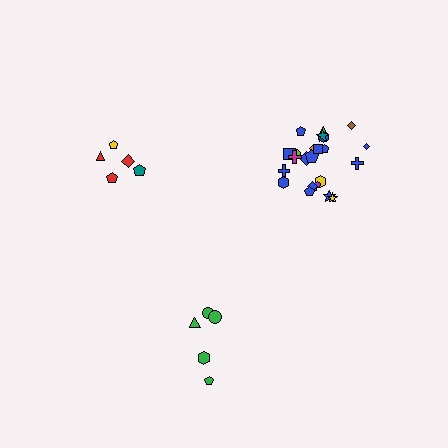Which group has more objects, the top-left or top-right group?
The top-right group.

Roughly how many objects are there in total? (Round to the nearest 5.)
Roughly 35 objects in total.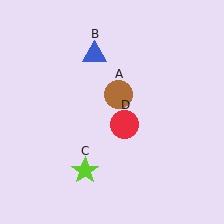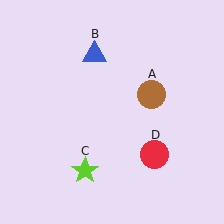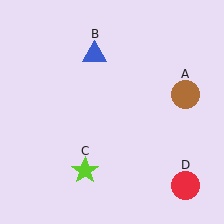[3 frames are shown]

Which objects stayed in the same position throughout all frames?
Blue triangle (object B) and lime star (object C) remained stationary.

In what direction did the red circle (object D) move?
The red circle (object D) moved down and to the right.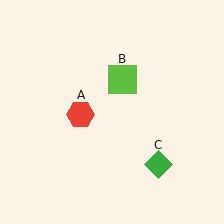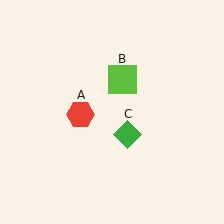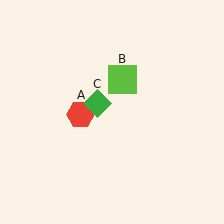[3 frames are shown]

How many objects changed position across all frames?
1 object changed position: green diamond (object C).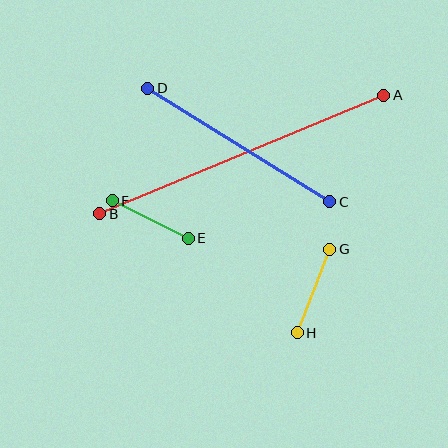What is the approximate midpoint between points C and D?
The midpoint is at approximately (239, 145) pixels.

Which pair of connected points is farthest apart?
Points A and B are farthest apart.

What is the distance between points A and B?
The distance is approximately 307 pixels.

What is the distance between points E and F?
The distance is approximately 85 pixels.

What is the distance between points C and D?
The distance is approximately 214 pixels.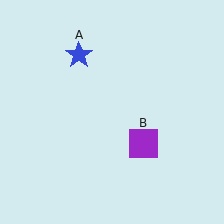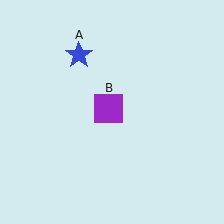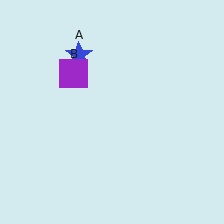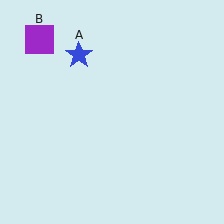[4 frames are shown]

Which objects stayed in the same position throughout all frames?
Blue star (object A) remained stationary.